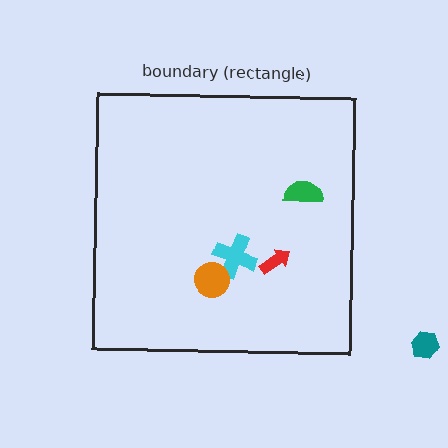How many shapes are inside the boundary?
4 inside, 1 outside.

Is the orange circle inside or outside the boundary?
Inside.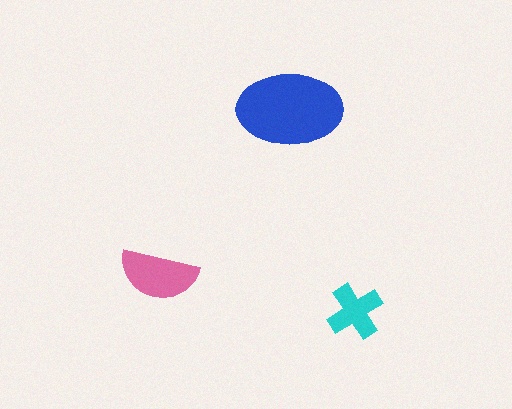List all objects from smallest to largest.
The cyan cross, the pink semicircle, the blue ellipse.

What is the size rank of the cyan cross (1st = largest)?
3rd.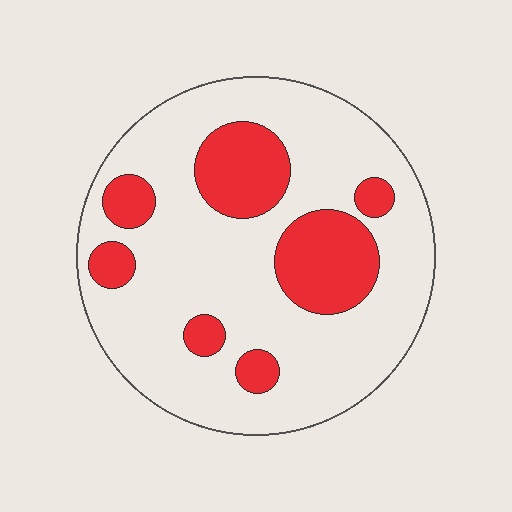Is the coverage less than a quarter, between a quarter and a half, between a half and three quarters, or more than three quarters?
Less than a quarter.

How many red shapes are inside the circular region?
7.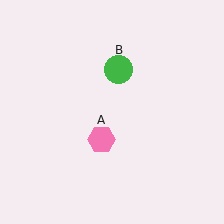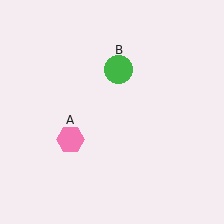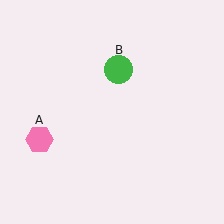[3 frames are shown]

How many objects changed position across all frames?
1 object changed position: pink hexagon (object A).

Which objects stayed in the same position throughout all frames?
Green circle (object B) remained stationary.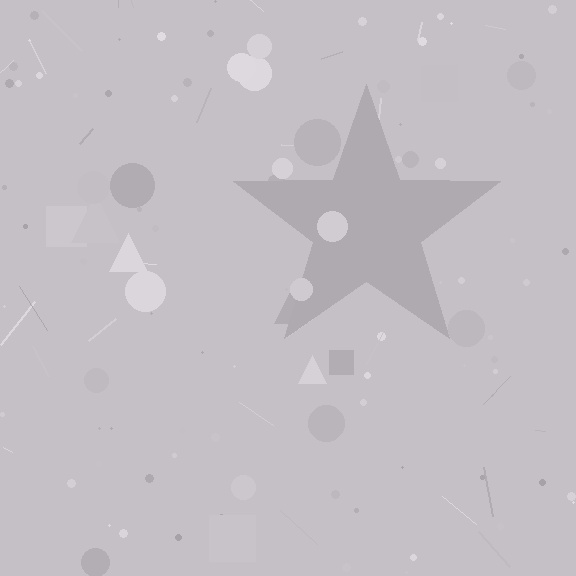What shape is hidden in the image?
A star is hidden in the image.